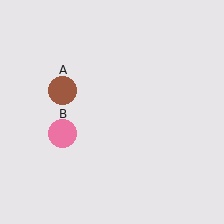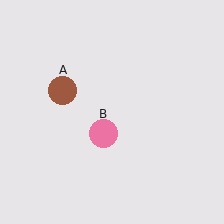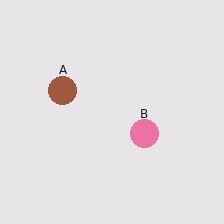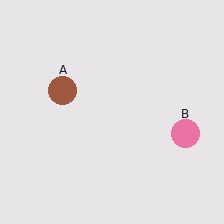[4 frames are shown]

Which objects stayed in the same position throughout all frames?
Brown circle (object A) remained stationary.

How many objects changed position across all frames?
1 object changed position: pink circle (object B).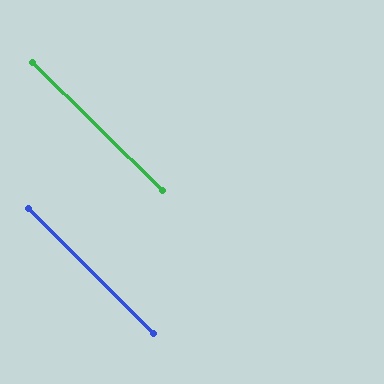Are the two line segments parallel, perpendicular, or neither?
Parallel — their directions differ by only 1.0°.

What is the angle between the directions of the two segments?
Approximately 1 degree.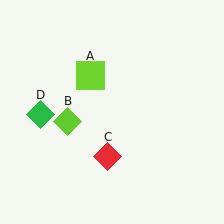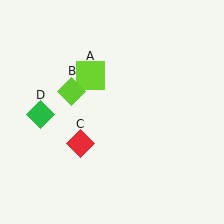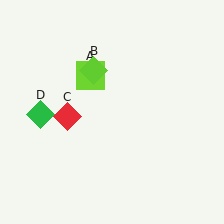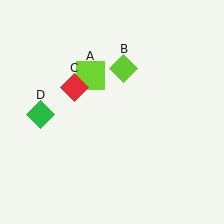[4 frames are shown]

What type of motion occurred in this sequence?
The lime diamond (object B), red diamond (object C) rotated clockwise around the center of the scene.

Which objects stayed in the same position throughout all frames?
Lime square (object A) and green diamond (object D) remained stationary.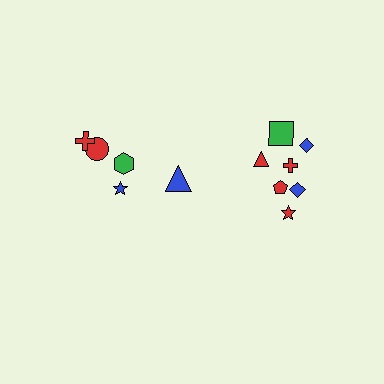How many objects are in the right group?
There are 7 objects.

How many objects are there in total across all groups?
There are 12 objects.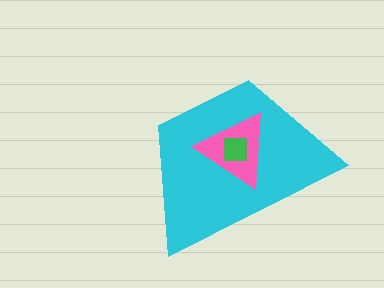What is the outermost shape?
The cyan trapezoid.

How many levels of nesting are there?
3.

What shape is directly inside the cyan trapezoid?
The pink triangle.